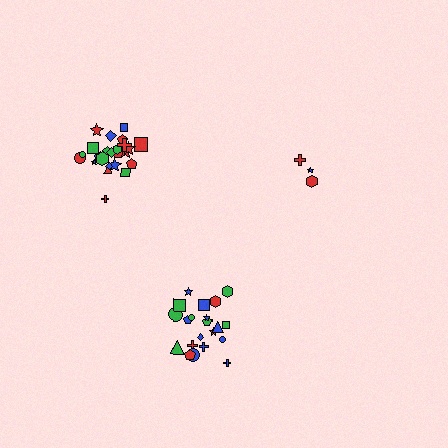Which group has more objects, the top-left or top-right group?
The top-left group.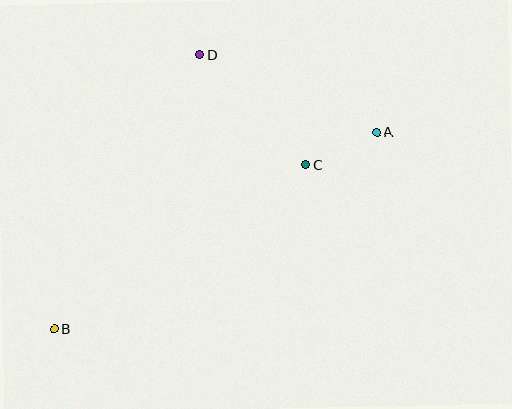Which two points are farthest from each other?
Points A and B are farthest from each other.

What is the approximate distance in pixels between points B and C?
The distance between B and C is approximately 301 pixels.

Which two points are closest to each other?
Points A and C are closest to each other.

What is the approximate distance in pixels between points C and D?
The distance between C and D is approximately 153 pixels.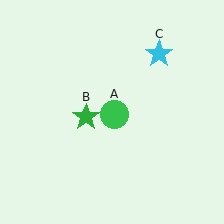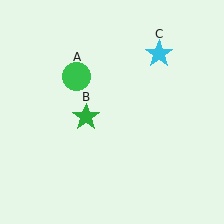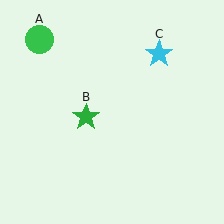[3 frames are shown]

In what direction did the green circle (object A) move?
The green circle (object A) moved up and to the left.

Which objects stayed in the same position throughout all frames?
Green star (object B) and cyan star (object C) remained stationary.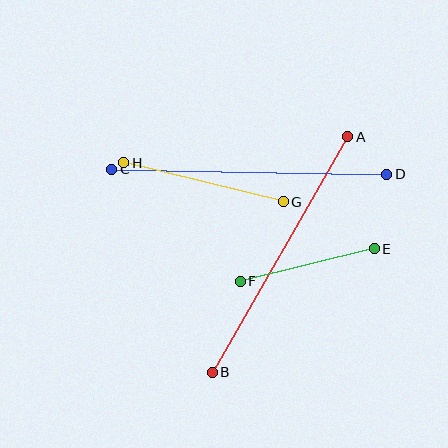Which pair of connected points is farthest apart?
Points C and D are farthest apart.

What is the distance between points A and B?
The distance is approximately 272 pixels.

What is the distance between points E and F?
The distance is approximately 138 pixels.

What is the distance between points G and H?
The distance is approximately 165 pixels.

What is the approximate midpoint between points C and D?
The midpoint is at approximately (249, 172) pixels.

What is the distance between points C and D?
The distance is approximately 275 pixels.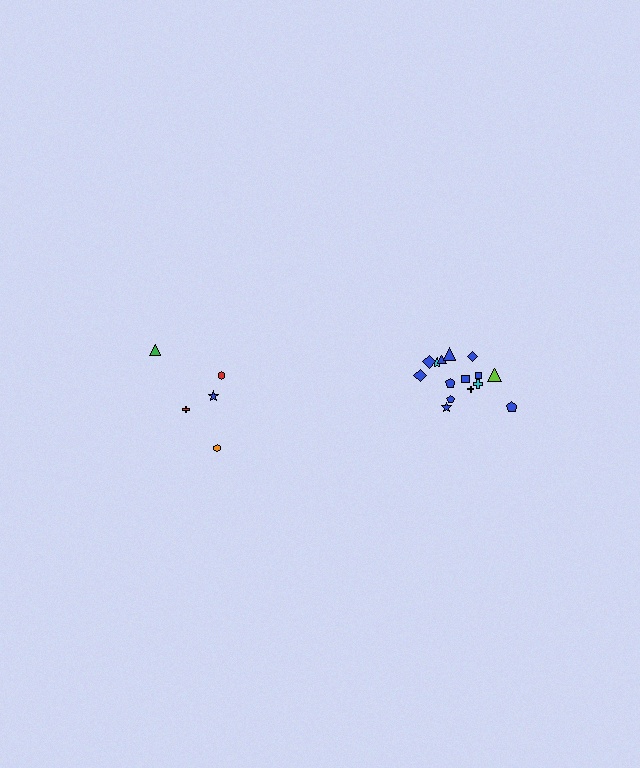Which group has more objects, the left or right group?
The right group.